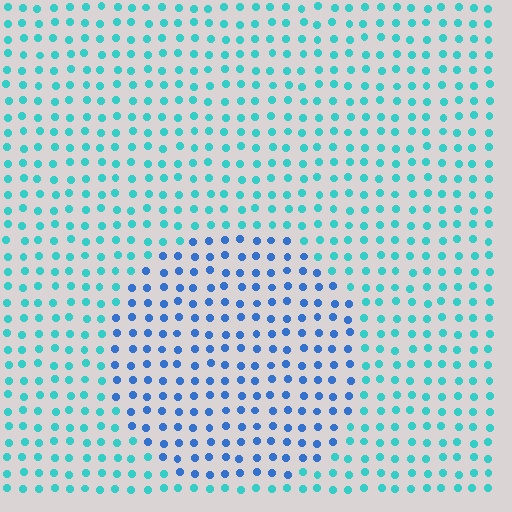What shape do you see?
I see a circle.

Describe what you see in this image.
The image is filled with small cyan elements in a uniform arrangement. A circle-shaped region is visible where the elements are tinted to a slightly different hue, forming a subtle color boundary.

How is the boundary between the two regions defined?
The boundary is defined purely by a slight shift in hue (about 39 degrees). Spacing, size, and orientation are identical on both sides.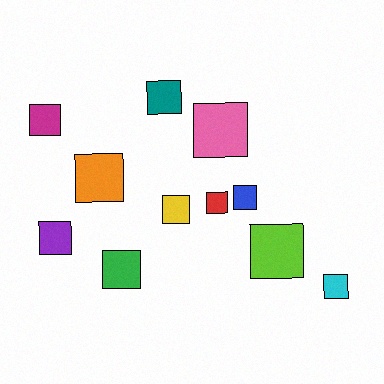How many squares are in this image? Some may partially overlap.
There are 11 squares.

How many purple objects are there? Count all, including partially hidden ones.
There is 1 purple object.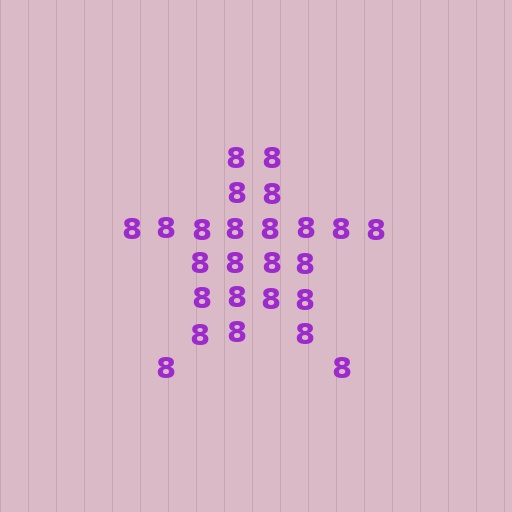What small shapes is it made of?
It is made of small digit 8's.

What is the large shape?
The large shape is a star.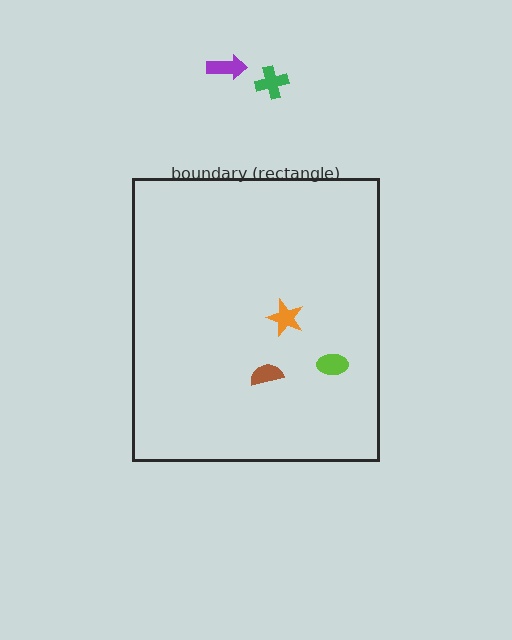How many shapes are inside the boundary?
3 inside, 2 outside.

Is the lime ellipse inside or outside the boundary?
Inside.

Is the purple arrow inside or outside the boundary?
Outside.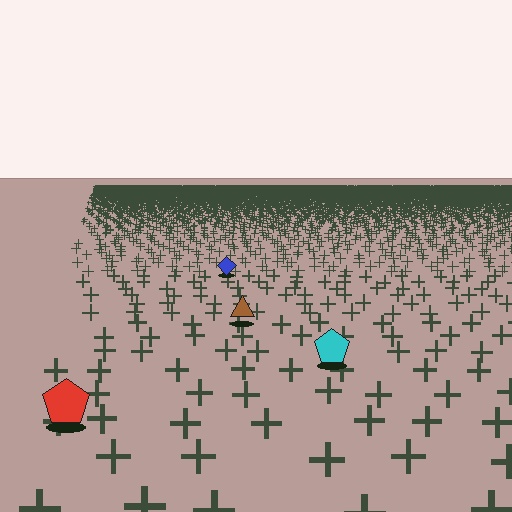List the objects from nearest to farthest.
From nearest to farthest: the red pentagon, the cyan pentagon, the brown triangle, the blue diamond.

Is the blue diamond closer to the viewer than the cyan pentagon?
No. The cyan pentagon is closer — you can tell from the texture gradient: the ground texture is coarser near it.